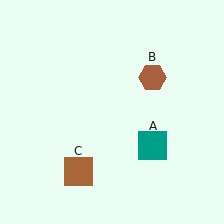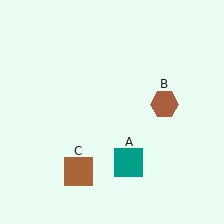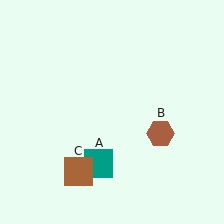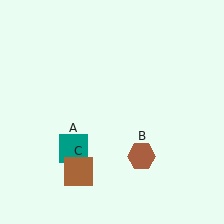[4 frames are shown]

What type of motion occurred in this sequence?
The teal square (object A), brown hexagon (object B) rotated clockwise around the center of the scene.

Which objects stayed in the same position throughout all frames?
Brown square (object C) remained stationary.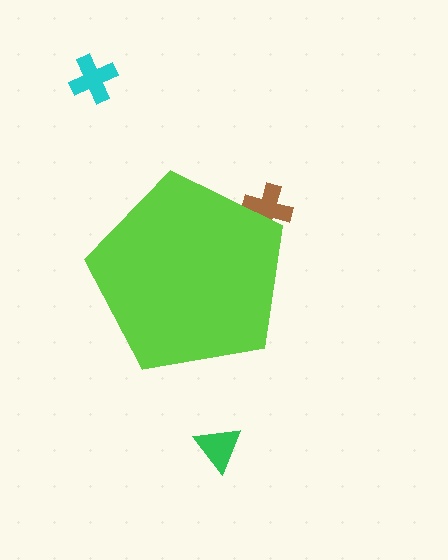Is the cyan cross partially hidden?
No, the cyan cross is fully visible.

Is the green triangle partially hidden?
No, the green triangle is fully visible.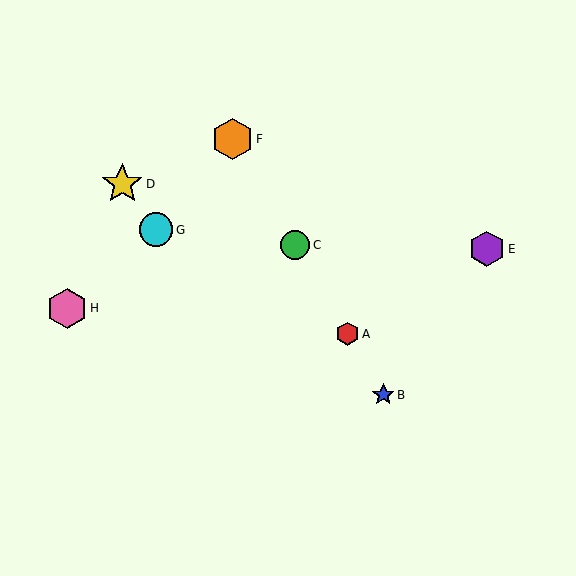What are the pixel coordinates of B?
Object B is at (383, 395).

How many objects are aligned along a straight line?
4 objects (A, B, C, F) are aligned along a straight line.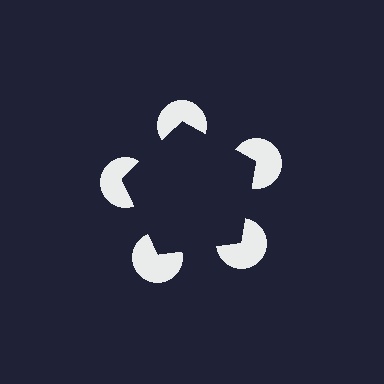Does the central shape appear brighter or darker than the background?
It typically appears slightly darker than the background, even though no actual brightness change is drawn.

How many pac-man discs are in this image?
There are 5 — one at each vertex of the illusory pentagon.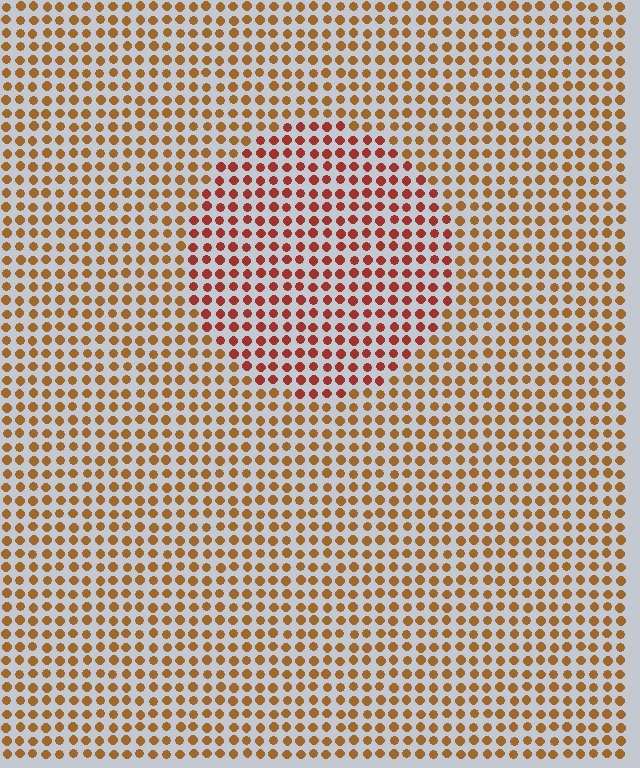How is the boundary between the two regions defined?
The boundary is defined purely by a slight shift in hue (about 29 degrees). Spacing, size, and orientation are identical on both sides.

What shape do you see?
I see a circle.